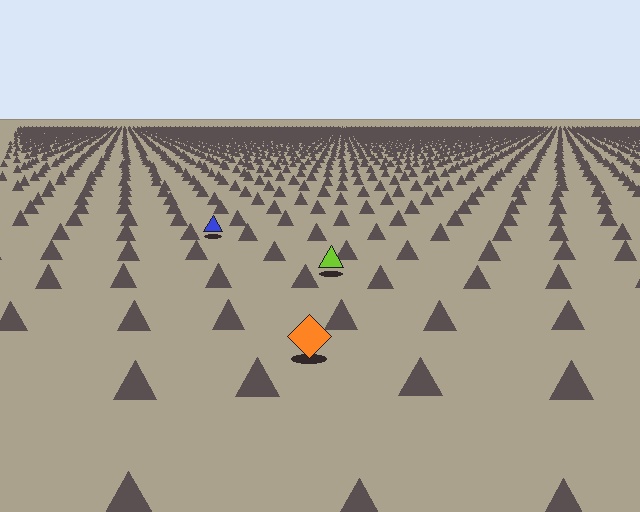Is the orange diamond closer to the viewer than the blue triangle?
Yes. The orange diamond is closer — you can tell from the texture gradient: the ground texture is coarser near it.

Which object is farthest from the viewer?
The blue triangle is farthest from the viewer. It appears smaller and the ground texture around it is denser.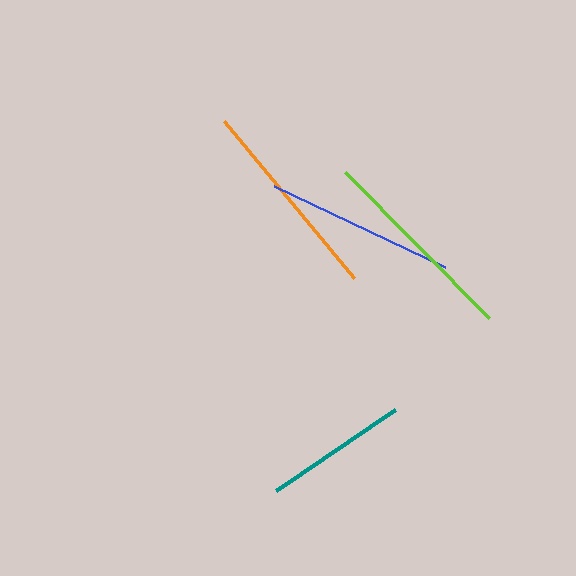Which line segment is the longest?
The lime line is the longest at approximately 205 pixels.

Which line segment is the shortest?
The teal line is the shortest at approximately 143 pixels.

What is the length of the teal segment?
The teal segment is approximately 143 pixels long.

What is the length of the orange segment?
The orange segment is approximately 204 pixels long.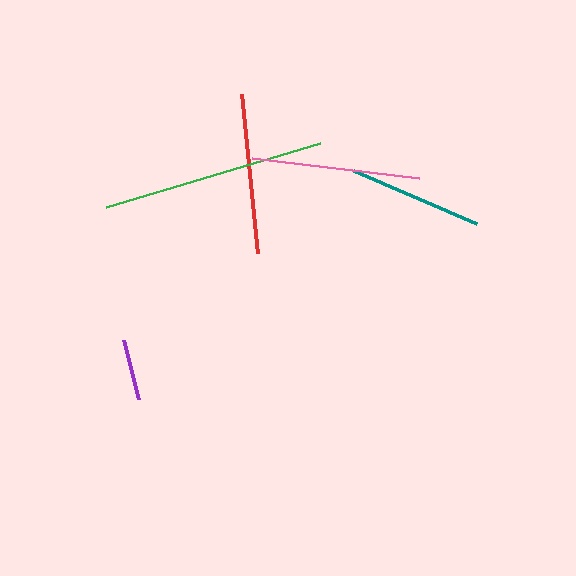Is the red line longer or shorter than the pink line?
The pink line is longer than the red line.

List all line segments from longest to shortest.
From longest to shortest: green, pink, red, teal, purple.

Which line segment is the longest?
The green line is the longest at approximately 224 pixels.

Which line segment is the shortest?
The purple line is the shortest at approximately 61 pixels.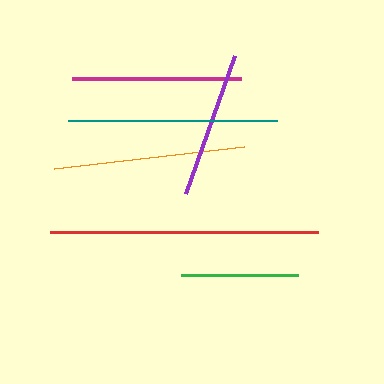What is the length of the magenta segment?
The magenta segment is approximately 169 pixels long.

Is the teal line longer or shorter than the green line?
The teal line is longer than the green line.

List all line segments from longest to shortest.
From longest to shortest: red, teal, orange, magenta, purple, green.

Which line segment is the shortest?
The green line is the shortest at approximately 117 pixels.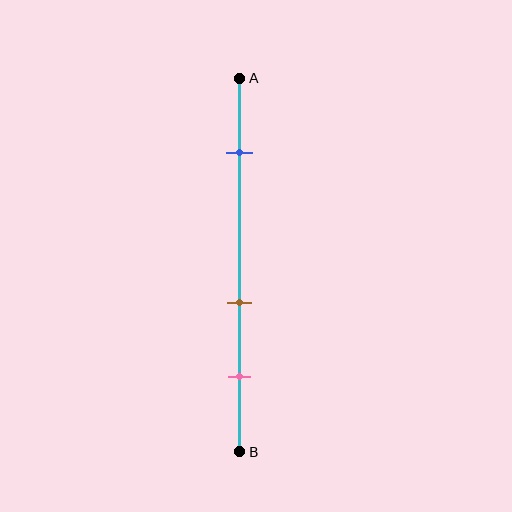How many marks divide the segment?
There are 3 marks dividing the segment.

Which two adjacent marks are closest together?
The brown and pink marks are the closest adjacent pair.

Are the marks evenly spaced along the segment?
No, the marks are not evenly spaced.